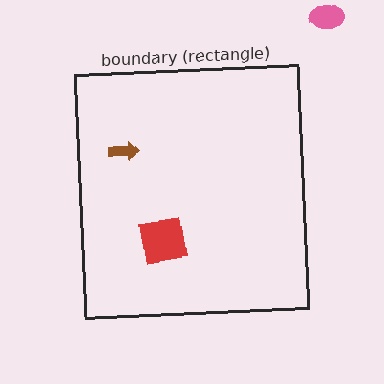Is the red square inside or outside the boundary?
Inside.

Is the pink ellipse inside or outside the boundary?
Outside.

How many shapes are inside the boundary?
2 inside, 1 outside.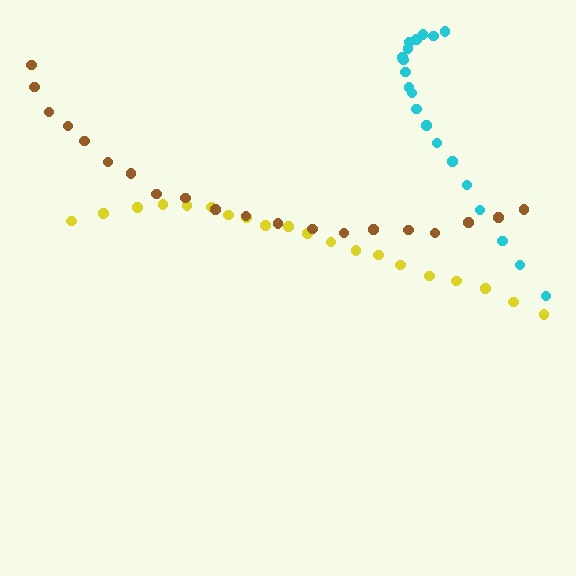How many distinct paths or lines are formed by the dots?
There are 3 distinct paths.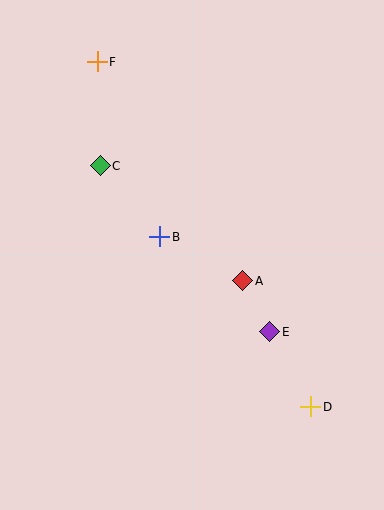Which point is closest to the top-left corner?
Point F is closest to the top-left corner.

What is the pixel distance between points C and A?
The distance between C and A is 183 pixels.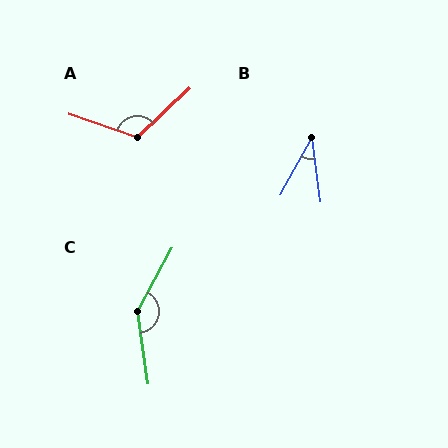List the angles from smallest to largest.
B (36°), A (118°), C (143°).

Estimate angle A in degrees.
Approximately 118 degrees.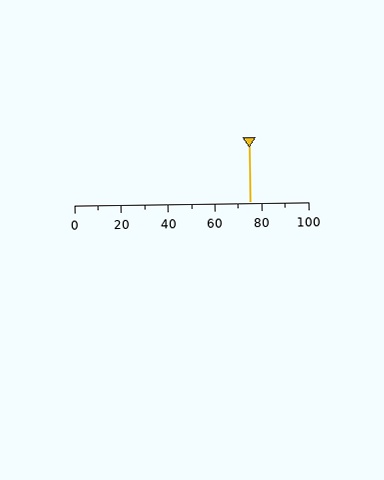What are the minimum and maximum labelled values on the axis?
The axis runs from 0 to 100.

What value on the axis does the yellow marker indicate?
The marker indicates approximately 75.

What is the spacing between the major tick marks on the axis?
The major ticks are spaced 20 apart.